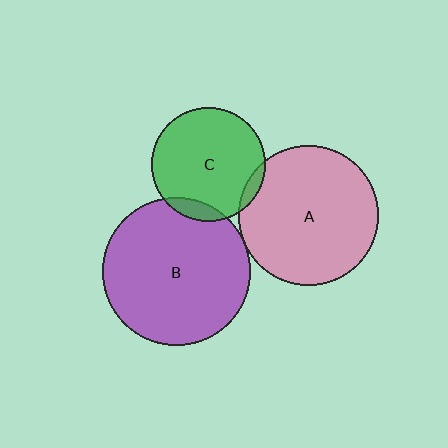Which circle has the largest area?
Circle B (purple).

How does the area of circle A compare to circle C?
Approximately 1.5 times.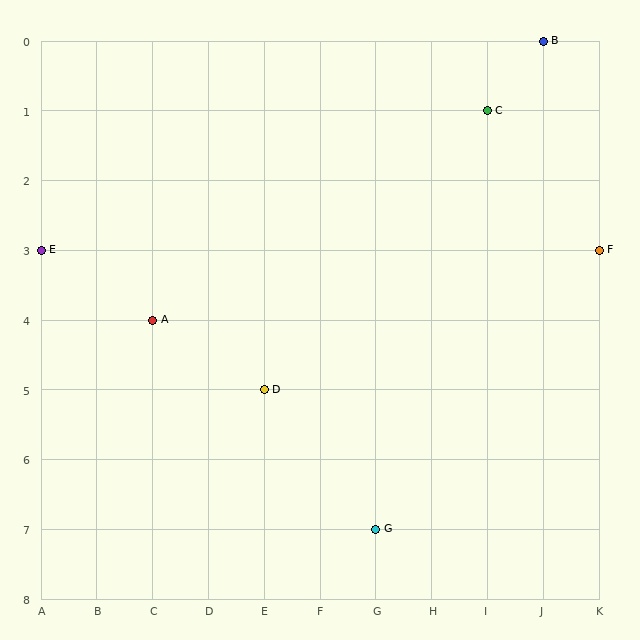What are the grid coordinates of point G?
Point G is at grid coordinates (G, 7).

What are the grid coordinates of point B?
Point B is at grid coordinates (J, 0).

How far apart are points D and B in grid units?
Points D and B are 5 columns and 5 rows apart (about 7.1 grid units diagonally).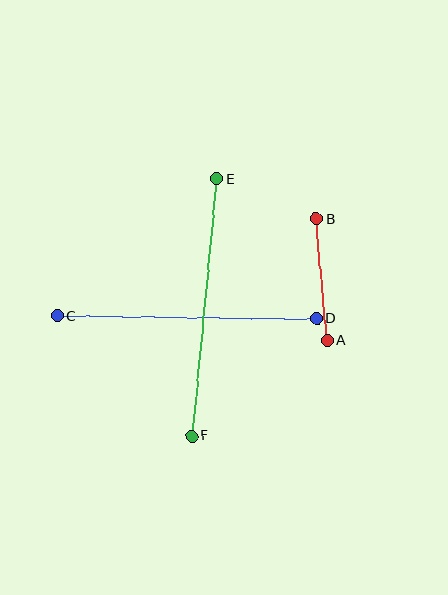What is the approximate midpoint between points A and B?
The midpoint is at approximately (322, 280) pixels.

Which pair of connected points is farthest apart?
Points C and D are farthest apart.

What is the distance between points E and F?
The distance is approximately 258 pixels.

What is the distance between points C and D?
The distance is approximately 259 pixels.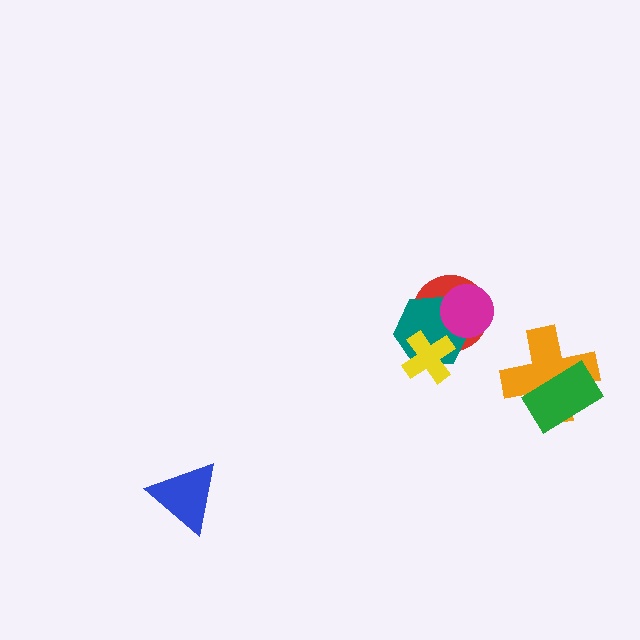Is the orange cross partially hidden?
Yes, it is partially covered by another shape.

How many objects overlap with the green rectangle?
1 object overlaps with the green rectangle.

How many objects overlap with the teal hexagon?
3 objects overlap with the teal hexagon.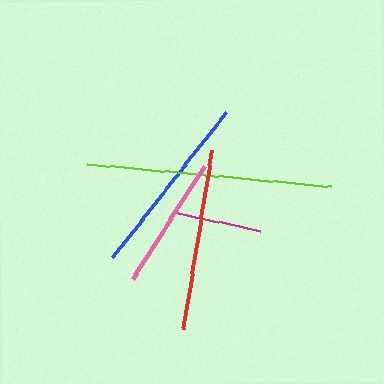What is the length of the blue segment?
The blue segment is approximately 184 pixels long.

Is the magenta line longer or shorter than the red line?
The red line is longer than the magenta line.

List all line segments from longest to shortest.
From longest to shortest: lime, blue, red, pink, magenta.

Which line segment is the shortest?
The magenta line is the shortest at approximately 87 pixels.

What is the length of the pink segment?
The pink segment is approximately 135 pixels long.